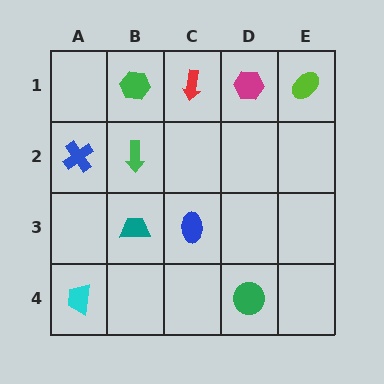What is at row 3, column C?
A blue ellipse.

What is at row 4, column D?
A green circle.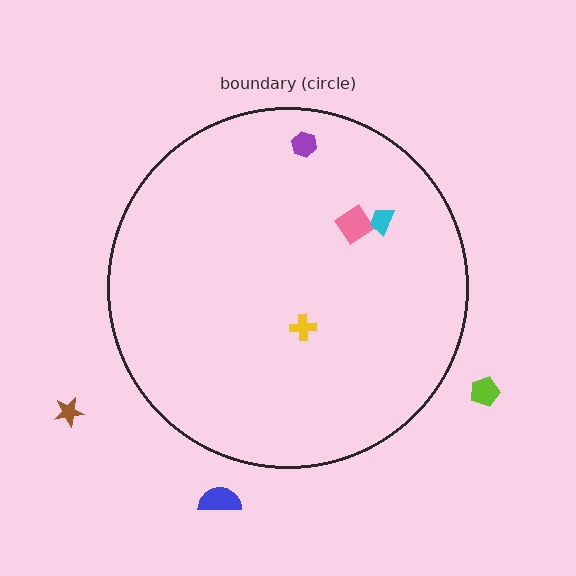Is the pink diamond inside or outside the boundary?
Inside.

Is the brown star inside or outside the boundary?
Outside.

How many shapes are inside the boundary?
4 inside, 3 outside.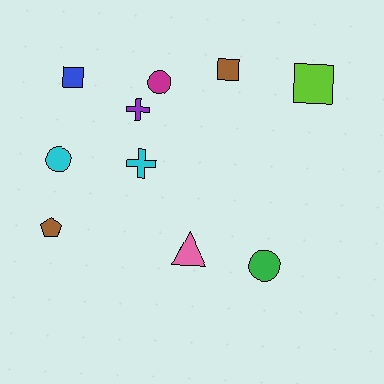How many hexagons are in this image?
There are no hexagons.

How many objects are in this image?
There are 10 objects.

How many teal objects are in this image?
There are no teal objects.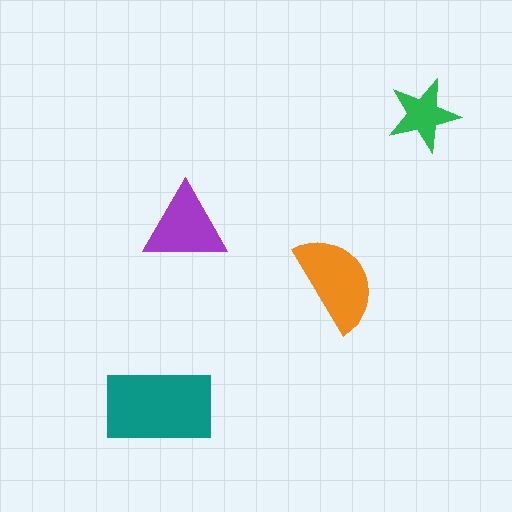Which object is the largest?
The teal rectangle.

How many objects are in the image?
There are 4 objects in the image.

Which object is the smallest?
The green star.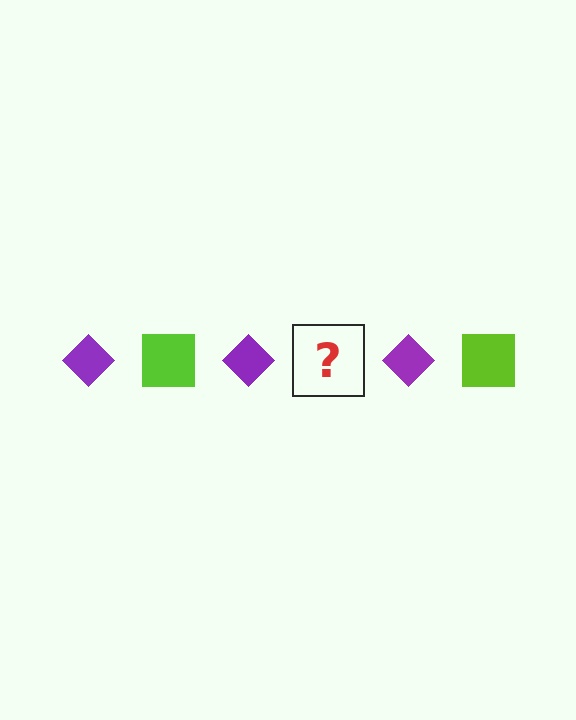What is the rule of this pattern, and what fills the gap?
The rule is that the pattern alternates between purple diamond and lime square. The gap should be filled with a lime square.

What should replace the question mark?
The question mark should be replaced with a lime square.